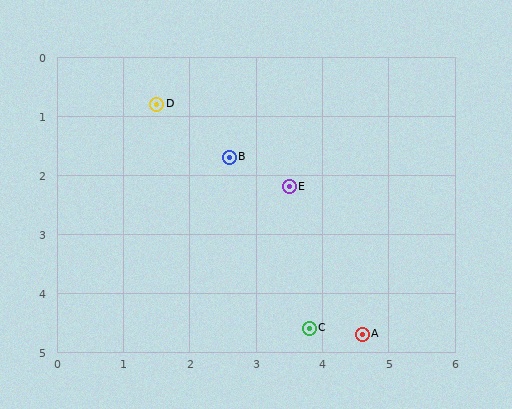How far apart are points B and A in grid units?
Points B and A are about 3.6 grid units apart.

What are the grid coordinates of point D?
Point D is at approximately (1.5, 0.8).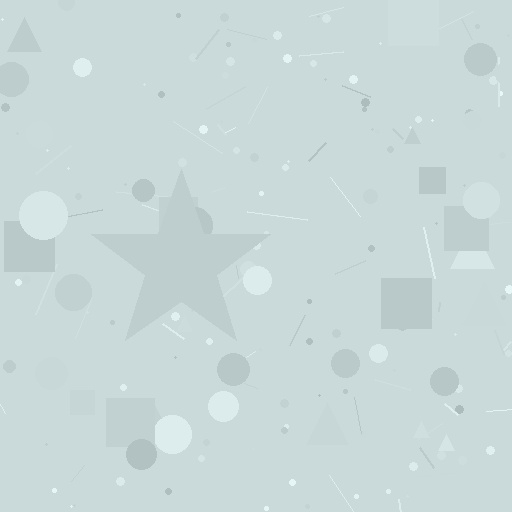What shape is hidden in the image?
A star is hidden in the image.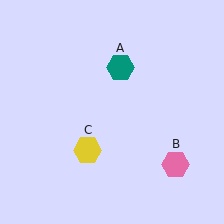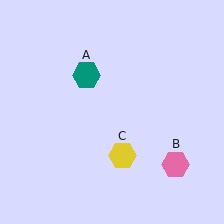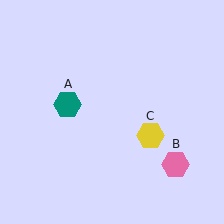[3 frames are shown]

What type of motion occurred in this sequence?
The teal hexagon (object A), yellow hexagon (object C) rotated counterclockwise around the center of the scene.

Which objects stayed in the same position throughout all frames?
Pink hexagon (object B) remained stationary.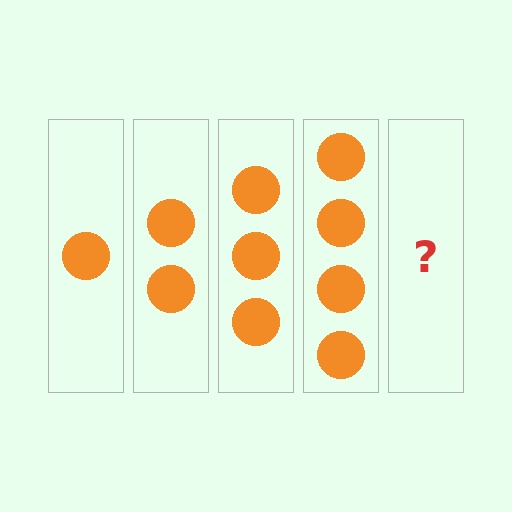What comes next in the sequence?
The next element should be 5 circles.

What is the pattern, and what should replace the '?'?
The pattern is that each step adds one more circle. The '?' should be 5 circles.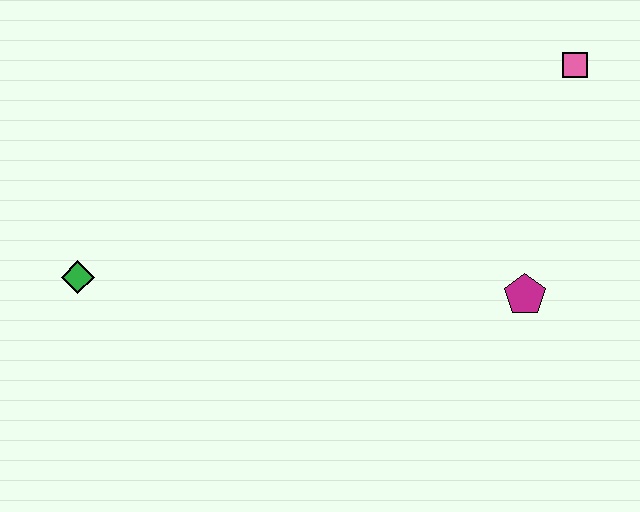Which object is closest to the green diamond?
The magenta pentagon is closest to the green diamond.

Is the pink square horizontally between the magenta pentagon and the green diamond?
No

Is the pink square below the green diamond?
No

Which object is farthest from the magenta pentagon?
The green diamond is farthest from the magenta pentagon.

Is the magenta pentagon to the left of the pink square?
Yes